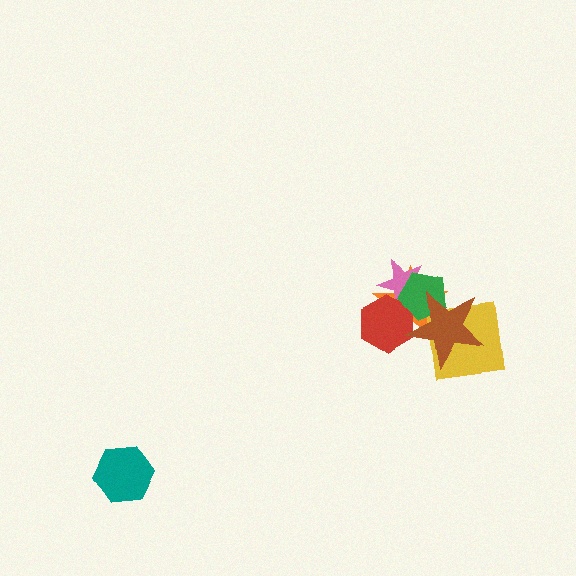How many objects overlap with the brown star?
4 objects overlap with the brown star.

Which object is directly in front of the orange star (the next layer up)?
The pink star is directly in front of the orange star.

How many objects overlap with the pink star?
3 objects overlap with the pink star.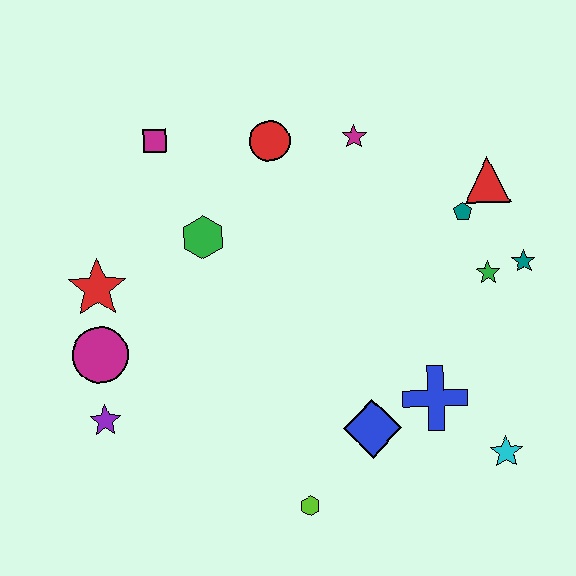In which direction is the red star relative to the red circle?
The red star is to the left of the red circle.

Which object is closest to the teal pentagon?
The red triangle is closest to the teal pentagon.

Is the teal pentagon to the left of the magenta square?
No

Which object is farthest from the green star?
The purple star is farthest from the green star.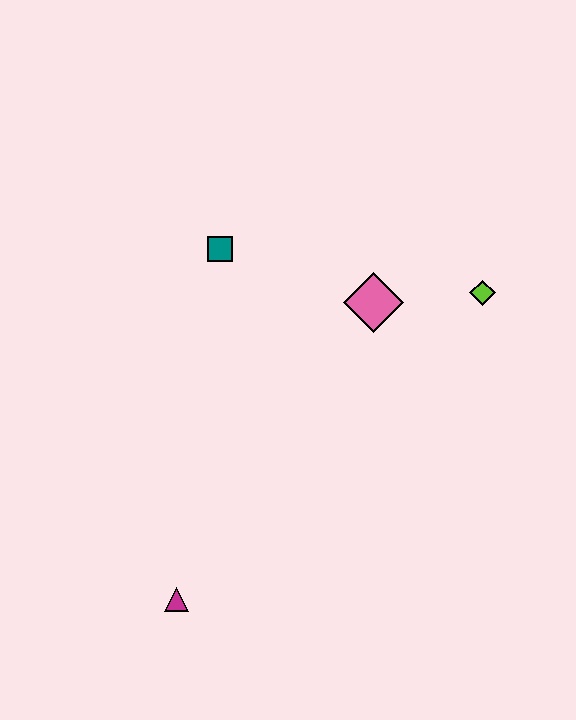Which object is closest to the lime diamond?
The pink diamond is closest to the lime diamond.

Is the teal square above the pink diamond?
Yes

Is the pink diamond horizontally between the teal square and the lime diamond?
Yes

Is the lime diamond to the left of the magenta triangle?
No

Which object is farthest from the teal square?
The magenta triangle is farthest from the teal square.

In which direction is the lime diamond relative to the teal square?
The lime diamond is to the right of the teal square.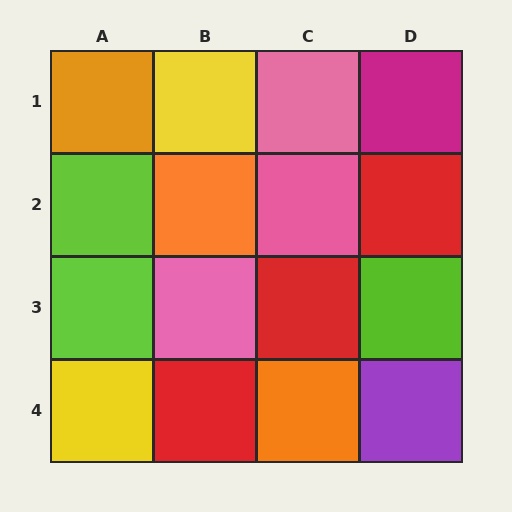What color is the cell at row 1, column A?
Orange.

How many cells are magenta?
1 cell is magenta.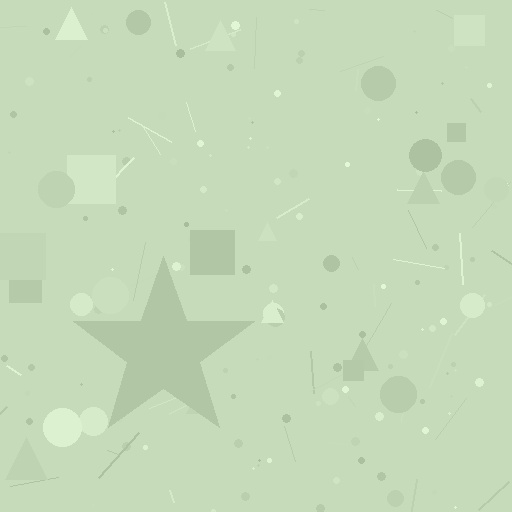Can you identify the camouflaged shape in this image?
The camouflaged shape is a star.